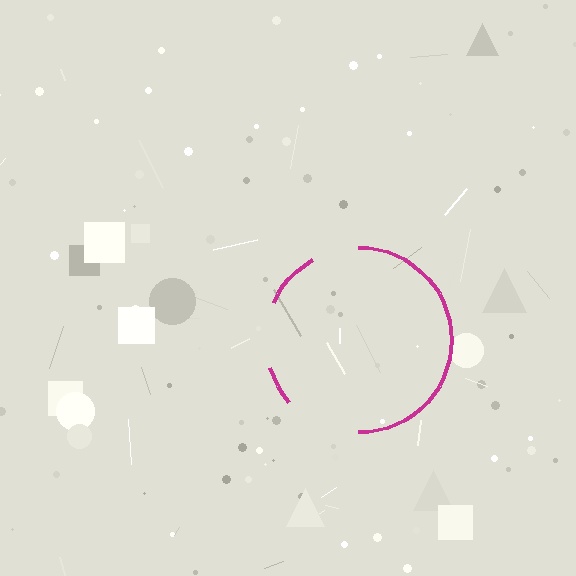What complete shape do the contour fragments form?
The contour fragments form a circle.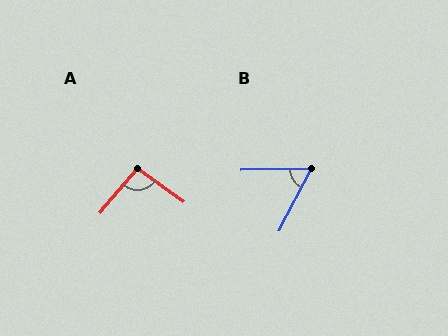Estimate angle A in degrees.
Approximately 94 degrees.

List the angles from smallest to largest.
B (61°), A (94°).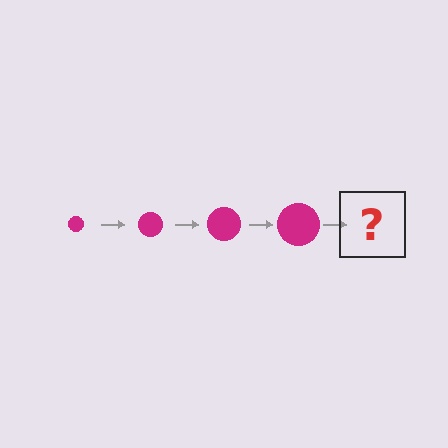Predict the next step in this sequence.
The next step is a magenta circle, larger than the previous one.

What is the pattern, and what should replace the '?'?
The pattern is that the circle gets progressively larger each step. The '?' should be a magenta circle, larger than the previous one.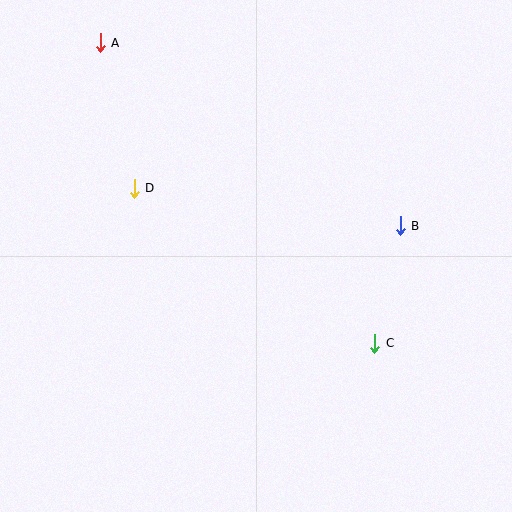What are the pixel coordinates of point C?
Point C is at (375, 343).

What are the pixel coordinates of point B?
Point B is at (400, 226).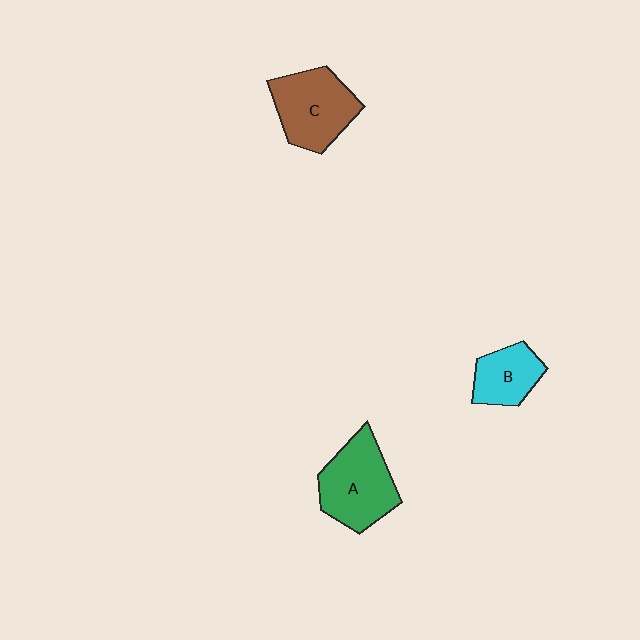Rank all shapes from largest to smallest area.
From largest to smallest: A (green), C (brown), B (cyan).